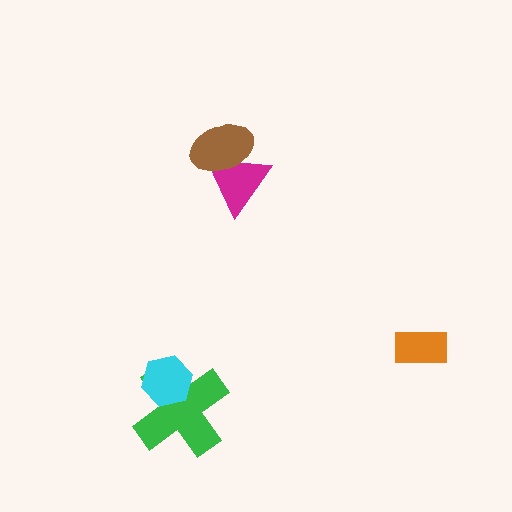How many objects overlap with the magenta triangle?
1 object overlaps with the magenta triangle.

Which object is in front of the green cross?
The cyan hexagon is in front of the green cross.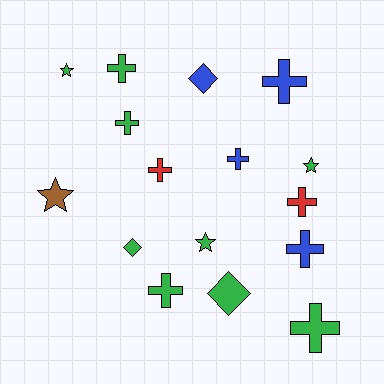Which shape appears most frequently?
Cross, with 9 objects.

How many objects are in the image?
There are 16 objects.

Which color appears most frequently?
Green, with 9 objects.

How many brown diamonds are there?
There are no brown diamonds.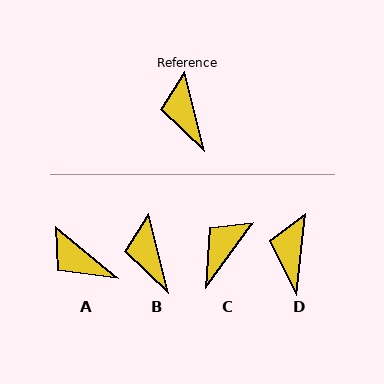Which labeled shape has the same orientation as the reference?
B.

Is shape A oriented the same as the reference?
No, it is off by about 36 degrees.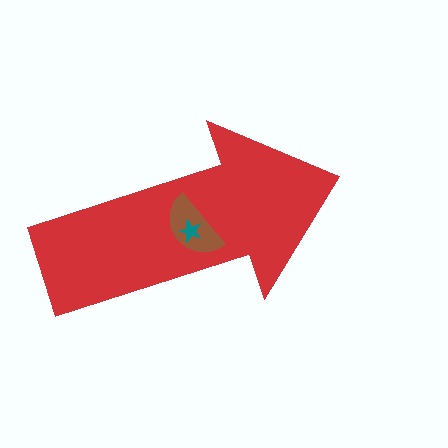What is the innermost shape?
The teal star.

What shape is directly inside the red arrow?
The brown semicircle.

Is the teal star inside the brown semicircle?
Yes.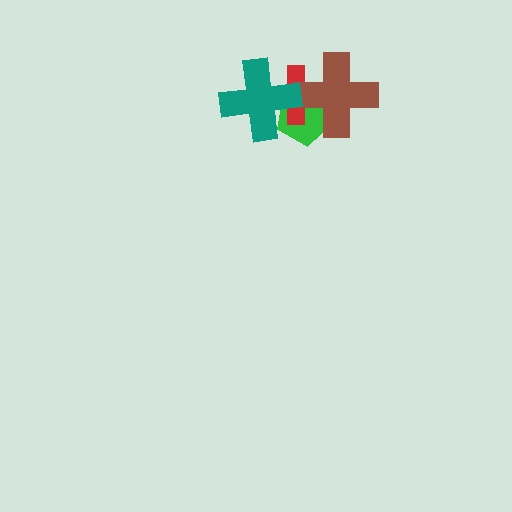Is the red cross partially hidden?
Yes, it is partially covered by another shape.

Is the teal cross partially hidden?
No, no other shape covers it.